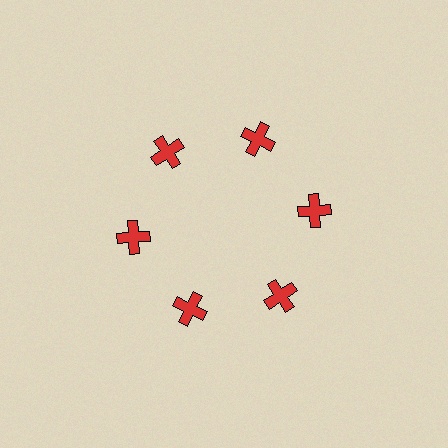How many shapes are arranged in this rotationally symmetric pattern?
There are 6 shapes, arranged in 6 groups of 1.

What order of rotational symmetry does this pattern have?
This pattern has 6-fold rotational symmetry.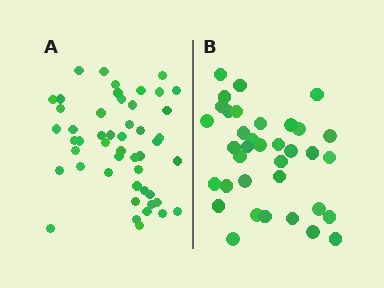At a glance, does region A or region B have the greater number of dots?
Region A (the left region) has more dots.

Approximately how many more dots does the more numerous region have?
Region A has approximately 15 more dots than region B.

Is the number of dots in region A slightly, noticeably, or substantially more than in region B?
Region A has noticeably more, but not dramatically so. The ratio is roughly 1.4 to 1.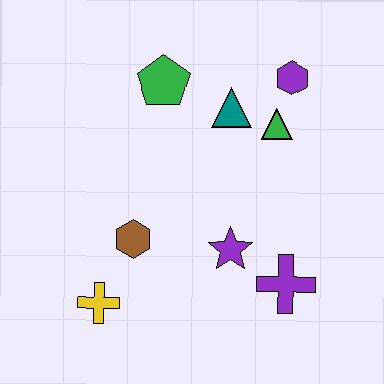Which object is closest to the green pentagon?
The teal triangle is closest to the green pentagon.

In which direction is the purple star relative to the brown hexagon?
The purple star is to the right of the brown hexagon.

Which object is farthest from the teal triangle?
The yellow cross is farthest from the teal triangle.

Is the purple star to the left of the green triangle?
Yes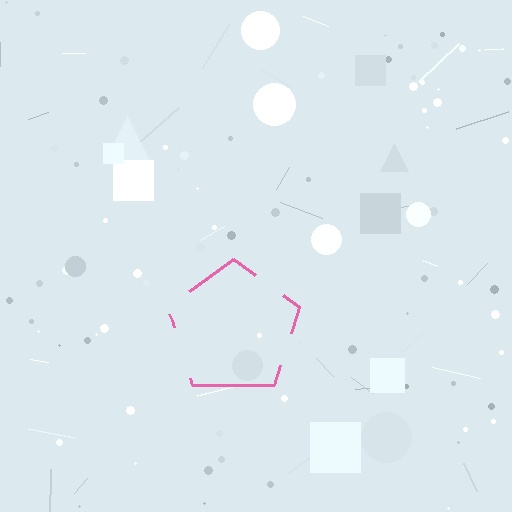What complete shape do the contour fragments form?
The contour fragments form a pentagon.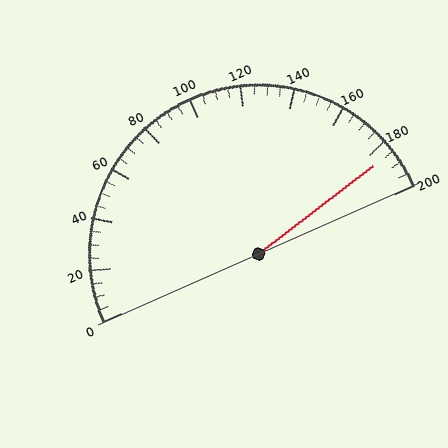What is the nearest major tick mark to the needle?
The nearest major tick mark is 180.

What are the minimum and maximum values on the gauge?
The gauge ranges from 0 to 200.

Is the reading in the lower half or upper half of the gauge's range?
The reading is in the upper half of the range (0 to 200).